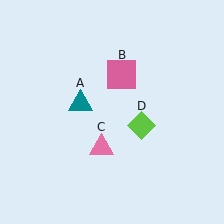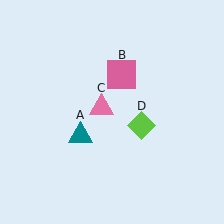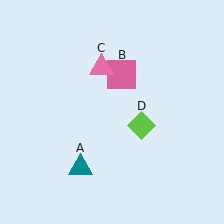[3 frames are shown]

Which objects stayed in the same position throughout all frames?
Pink square (object B) and lime diamond (object D) remained stationary.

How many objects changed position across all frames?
2 objects changed position: teal triangle (object A), pink triangle (object C).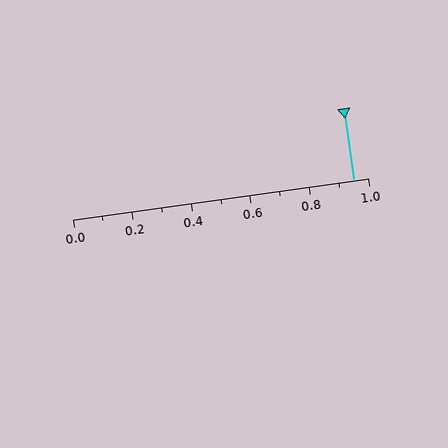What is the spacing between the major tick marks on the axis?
The major ticks are spaced 0.2 apart.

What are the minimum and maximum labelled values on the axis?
The axis runs from 0.0 to 1.0.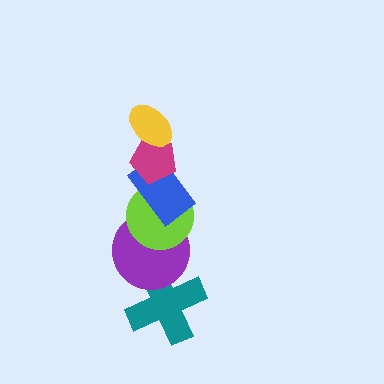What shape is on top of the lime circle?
The blue rectangle is on top of the lime circle.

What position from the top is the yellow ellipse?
The yellow ellipse is 1st from the top.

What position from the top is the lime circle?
The lime circle is 4th from the top.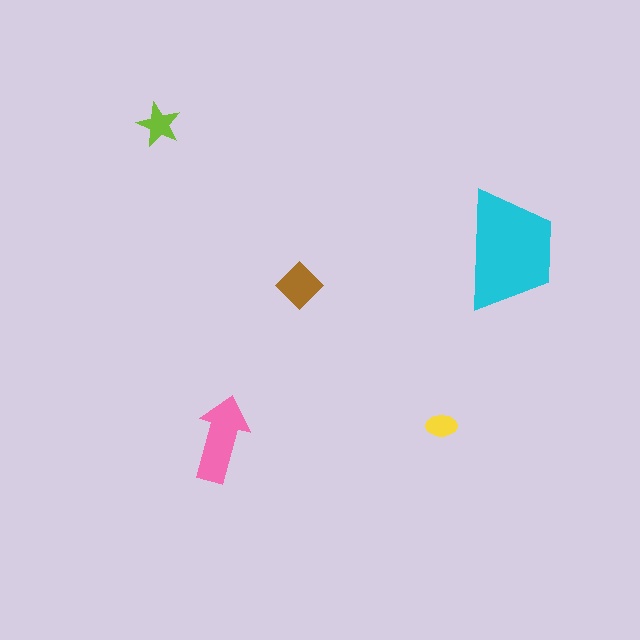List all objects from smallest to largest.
The yellow ellipse, the lime star, the brown diamond, the pink arrow, the cyan trapezoid.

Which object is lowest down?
The pink arrow is bottommost.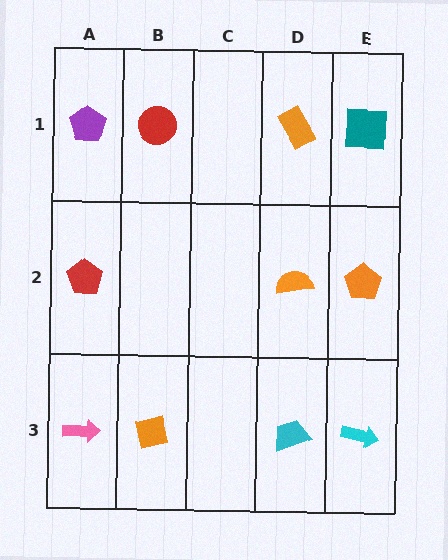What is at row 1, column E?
A teal square.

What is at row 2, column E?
An orange pentagon.